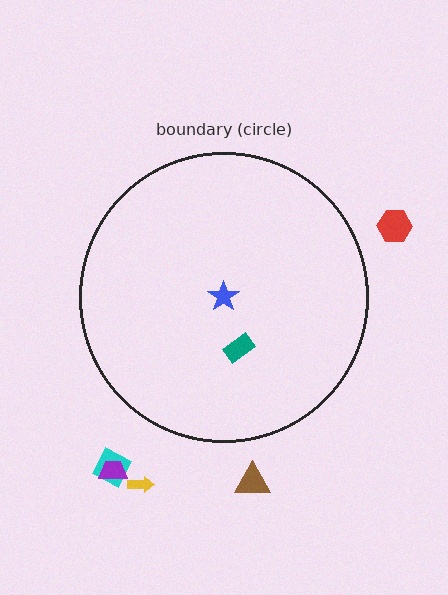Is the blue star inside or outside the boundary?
Inside.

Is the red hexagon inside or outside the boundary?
Outside.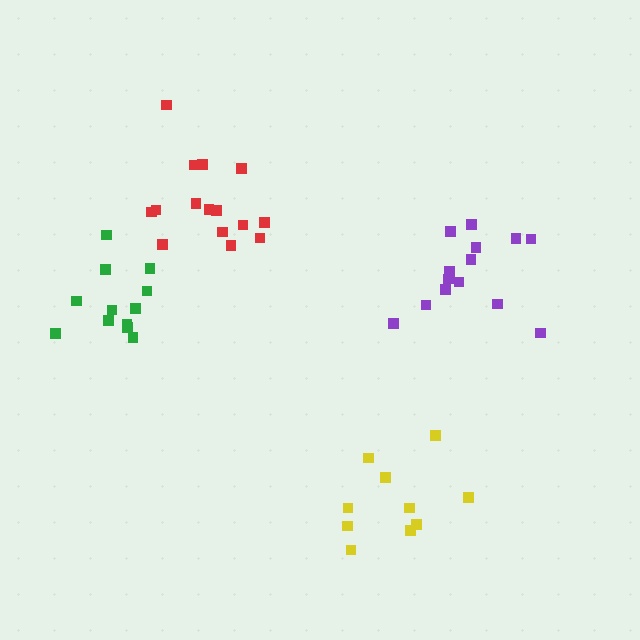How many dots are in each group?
Group 1: 10 dots, Group 2: 15 dots, Group 3: 12 dots, Group 4: 14 dots (51 total).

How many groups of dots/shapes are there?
There are 4 groups.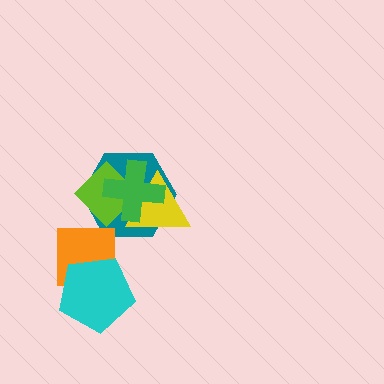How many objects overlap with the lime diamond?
3 objects overlap with the lime diamond.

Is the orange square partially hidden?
Yes, it is partially covered by another shape.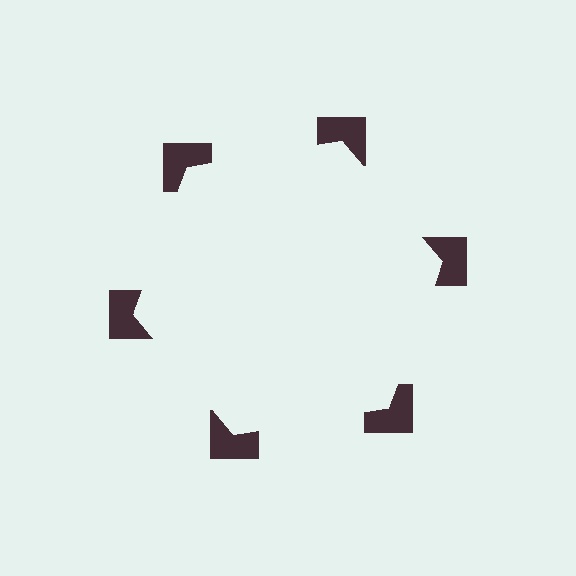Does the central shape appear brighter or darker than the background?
It typically appears slightly brighter than the background, even though no actual brightness change is drawn.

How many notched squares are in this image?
There are 6 — one at each vertex of the illusory hexagon.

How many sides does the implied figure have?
6 sides.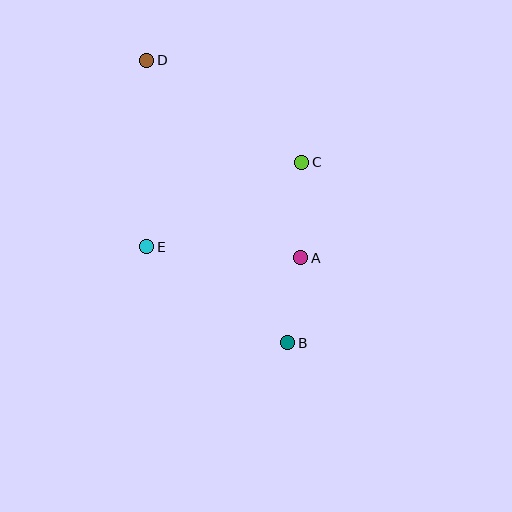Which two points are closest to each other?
Points A and B are closest to each other.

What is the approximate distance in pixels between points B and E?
The distance between B and E is approximately 171 pixels.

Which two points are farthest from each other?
Points B and D are farthest from each other.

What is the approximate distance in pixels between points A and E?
The distance between A and E is approximately 154 pixels.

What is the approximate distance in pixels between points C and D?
The distance between C and D is approximately 185 pixels.